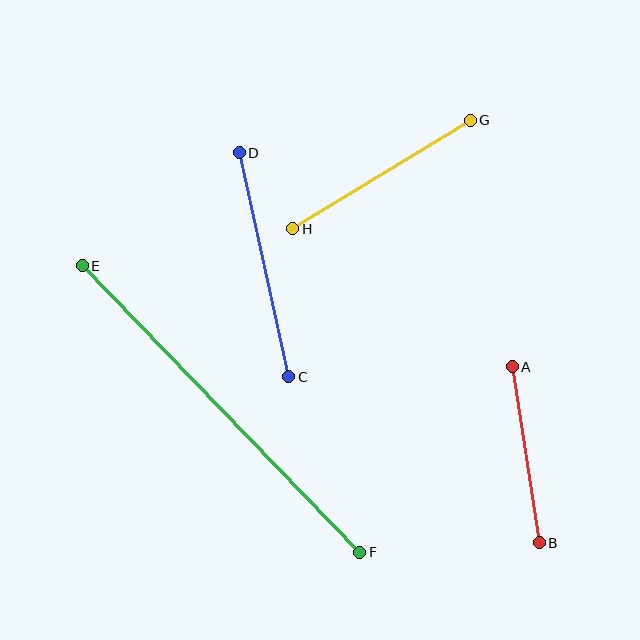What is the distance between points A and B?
The distance is approximately 178 pixels.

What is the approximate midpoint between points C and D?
The midpoint is at approximately (264, 265) pixels.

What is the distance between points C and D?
The distance is approximately 230 pixels.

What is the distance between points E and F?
The distance is approximately 399 pixels.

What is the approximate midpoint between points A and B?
The midpoint is at approximately (526, 455) pixels.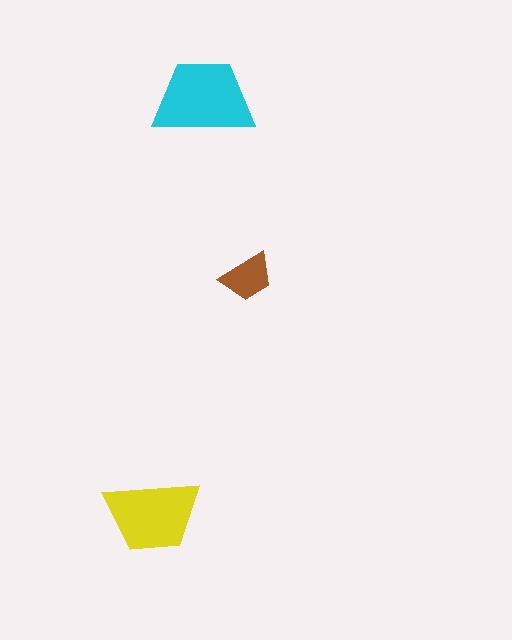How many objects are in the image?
There are 3 objects in the image.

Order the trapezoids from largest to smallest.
the cyan one, the yellow one, the brown one.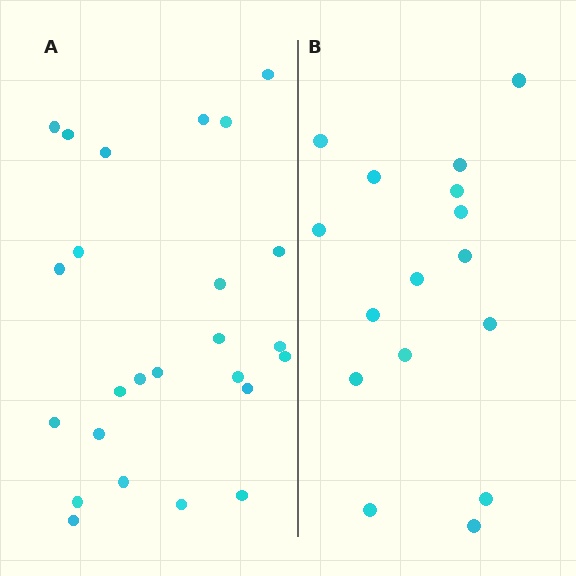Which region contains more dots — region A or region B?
Region A (the left region) has more dots.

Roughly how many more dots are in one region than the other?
Region A has roughly 8 or so more dots than region B.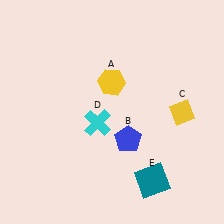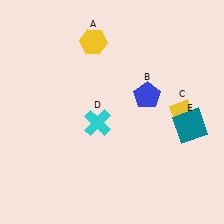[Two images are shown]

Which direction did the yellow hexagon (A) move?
The yellow hexagon (A) moved up.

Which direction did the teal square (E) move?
The teal square (E) moved up.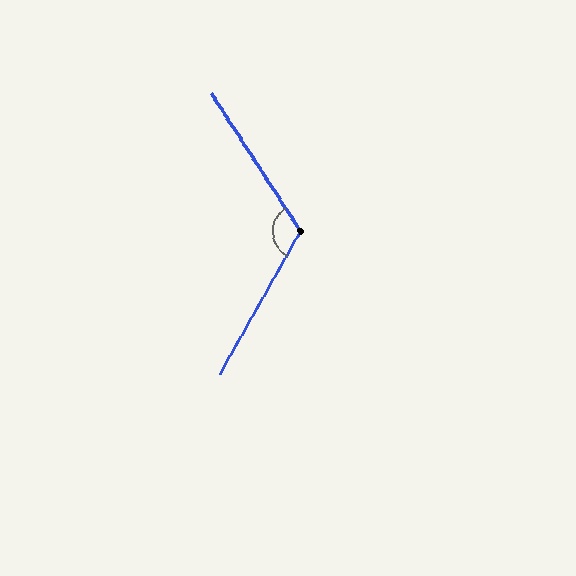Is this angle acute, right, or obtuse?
It is obtuse.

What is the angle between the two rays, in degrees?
Approximately 118 degrees.